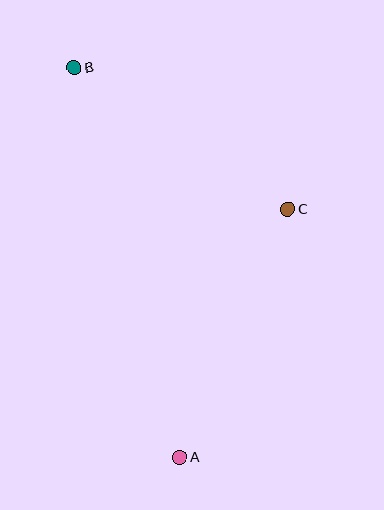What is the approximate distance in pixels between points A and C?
The distance between A and C is approximately 270 pixels.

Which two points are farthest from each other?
Points A and B are farthest from each other.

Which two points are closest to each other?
Points B and C are closest to each other.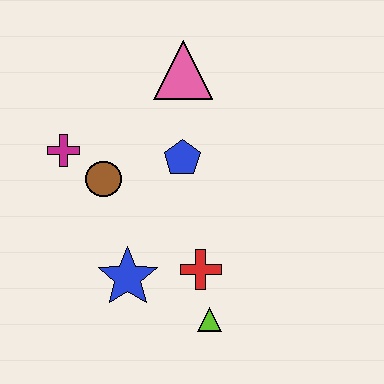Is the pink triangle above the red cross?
Yes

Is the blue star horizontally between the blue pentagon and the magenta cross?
Yes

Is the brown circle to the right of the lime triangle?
No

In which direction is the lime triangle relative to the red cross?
The lime triangle is below the red cross.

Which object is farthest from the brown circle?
The lime triangle is farthest from the brown circle.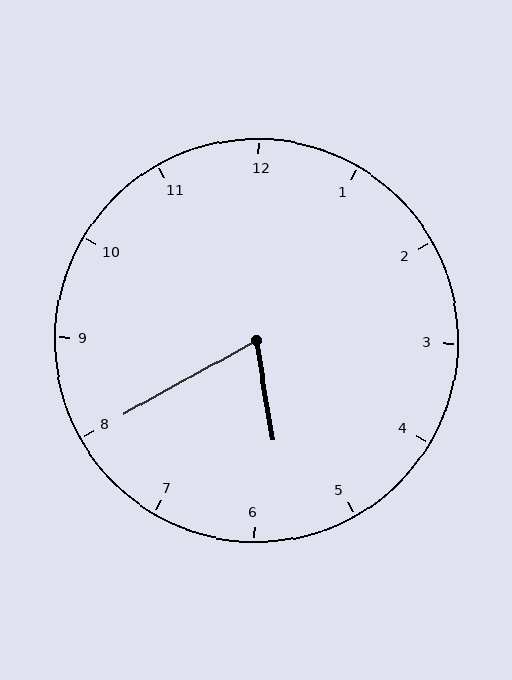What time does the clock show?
5:40.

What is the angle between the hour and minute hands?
Approximately 70 degrees.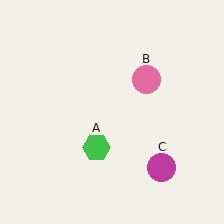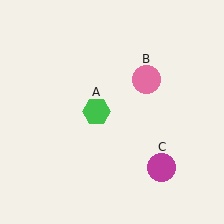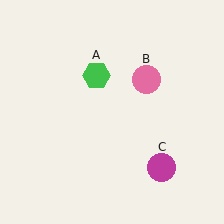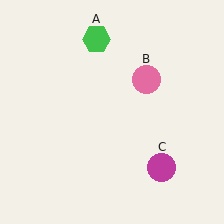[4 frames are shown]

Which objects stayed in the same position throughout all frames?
Pink circle (object B) and magenta circle (object C) remained stationary.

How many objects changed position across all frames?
1 object changed position: green hexagon (object A).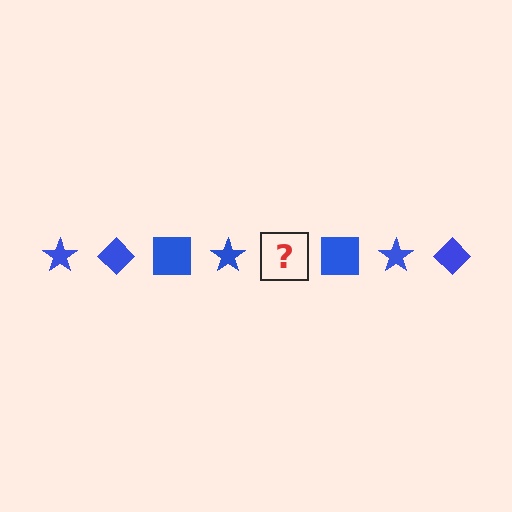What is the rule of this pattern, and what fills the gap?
The rule is that the pattern cycles through star, diamond, square shapes in blue. The gap should be filled with a blue diamond.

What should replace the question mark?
The question mark should be replaced with a blue diamond.